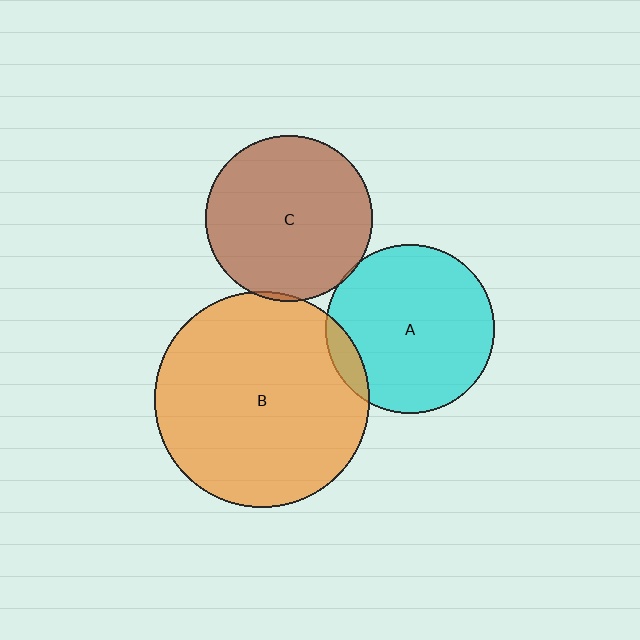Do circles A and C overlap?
Yes.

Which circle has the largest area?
Circle B (orange).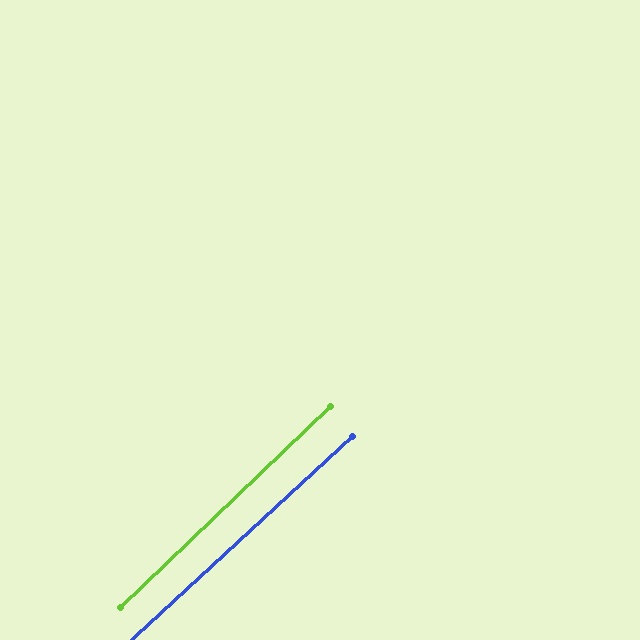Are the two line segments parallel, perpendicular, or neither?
Parallel — their directions differ by only 1.3°.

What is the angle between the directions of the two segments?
Approximately 1 degree.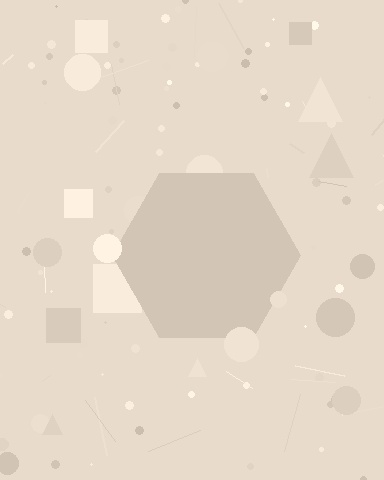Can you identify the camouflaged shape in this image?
The camouflaged shape is a hexagon.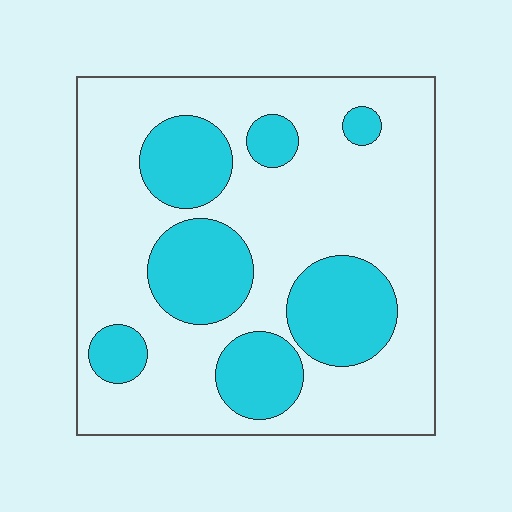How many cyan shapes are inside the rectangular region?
7.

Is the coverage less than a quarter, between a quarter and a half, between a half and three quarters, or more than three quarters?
Between a quarter and a half.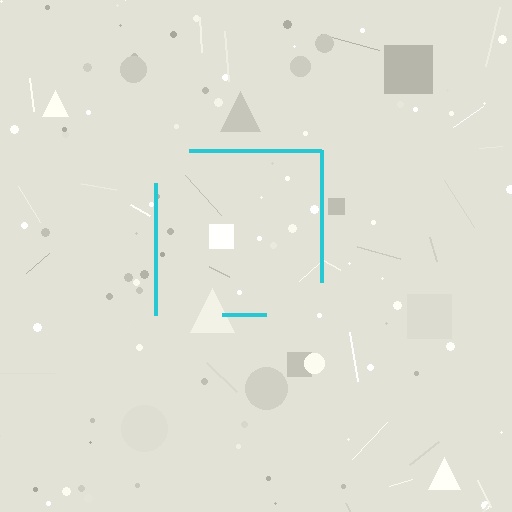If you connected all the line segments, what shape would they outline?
They would outline a square.